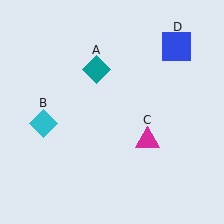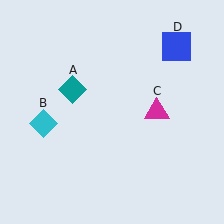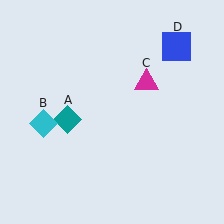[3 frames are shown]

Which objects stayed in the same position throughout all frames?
Cyan diamond (object B) and blue square (object D) remained stationary.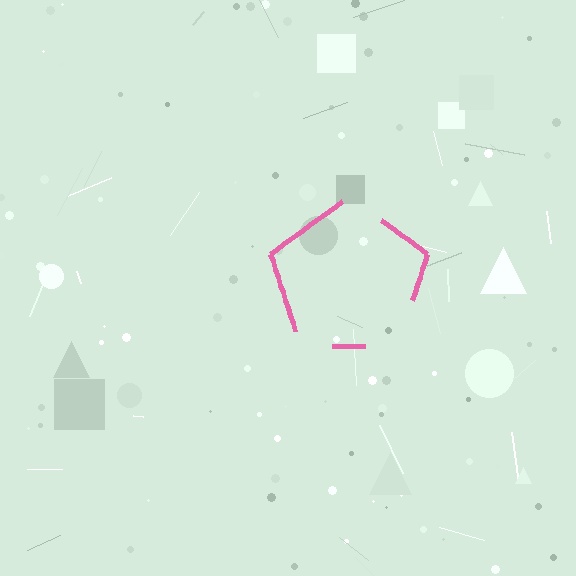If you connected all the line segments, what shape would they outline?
They would outline a pentagon.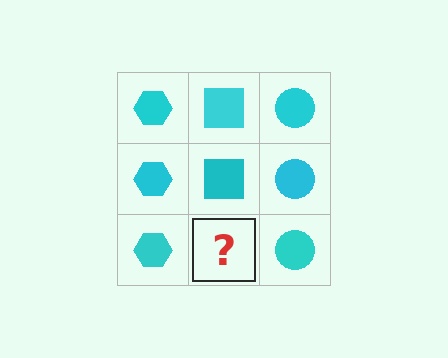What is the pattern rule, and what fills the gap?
The rule is that each column has a consistent shape. The gap should be filled with a cyan square.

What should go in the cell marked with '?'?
The missing cell should contain a cyan square.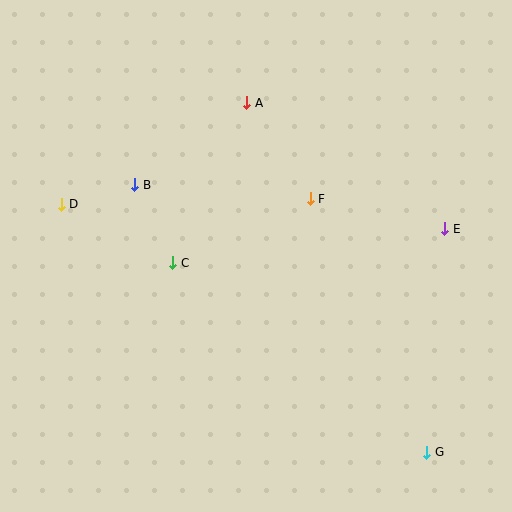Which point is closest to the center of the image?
Point F at (310, 199) is closest to the center.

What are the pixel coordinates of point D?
Point D is at (61, 204).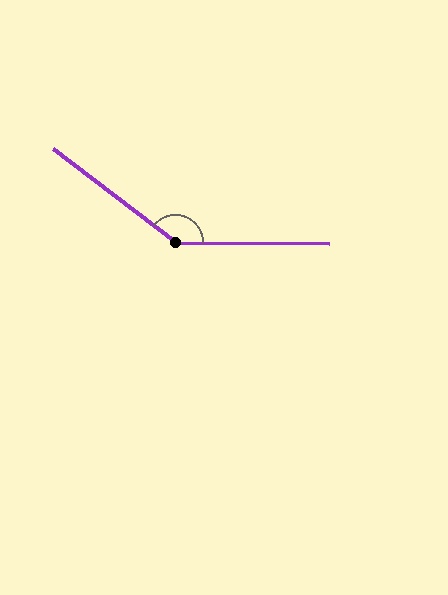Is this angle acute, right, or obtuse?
It is obtuse.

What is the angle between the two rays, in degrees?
Approximately 143 degrees.